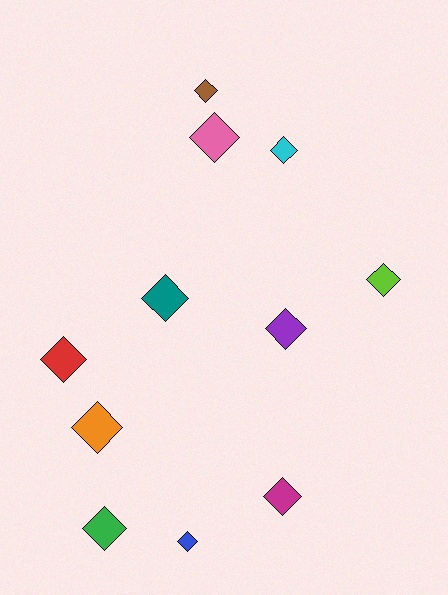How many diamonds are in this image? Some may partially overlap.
There are 11 diamonds.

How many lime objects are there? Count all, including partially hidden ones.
There is 1 lime object.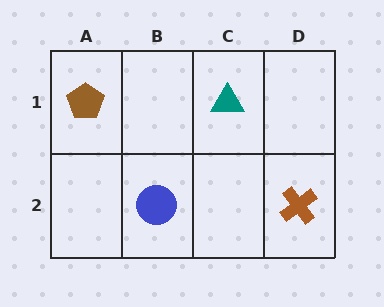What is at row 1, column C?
A teal triangle.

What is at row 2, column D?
A brown cross.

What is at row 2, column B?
A blue circle.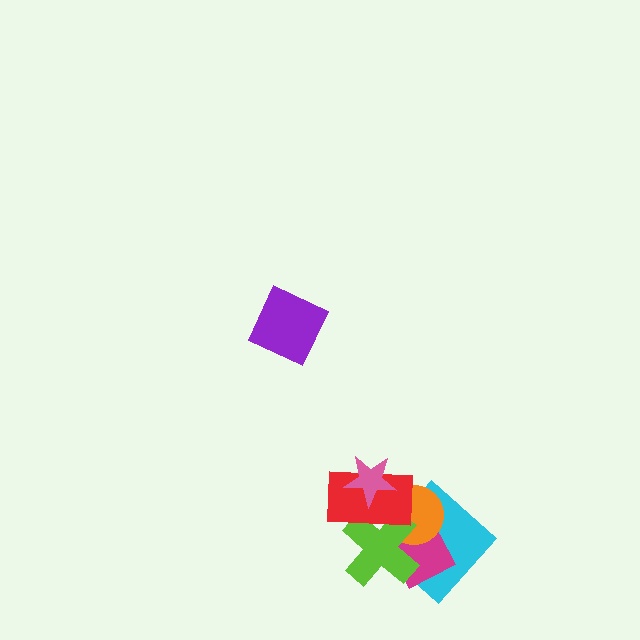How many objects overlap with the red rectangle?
3 objects overlap with the red rectangle.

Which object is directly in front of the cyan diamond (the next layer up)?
The magenta diamond is directly in front of the cyan diamond.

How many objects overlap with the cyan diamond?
3 objects overlap with the cyan diamond.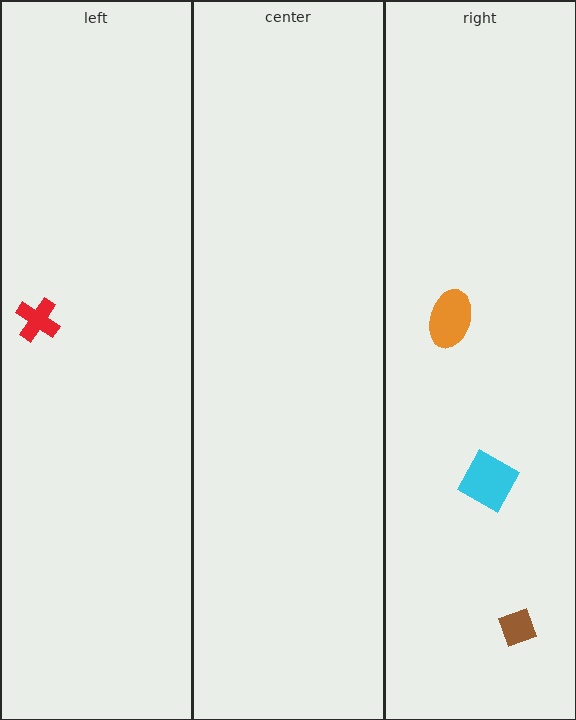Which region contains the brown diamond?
The right region.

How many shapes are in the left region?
1.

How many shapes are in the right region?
3.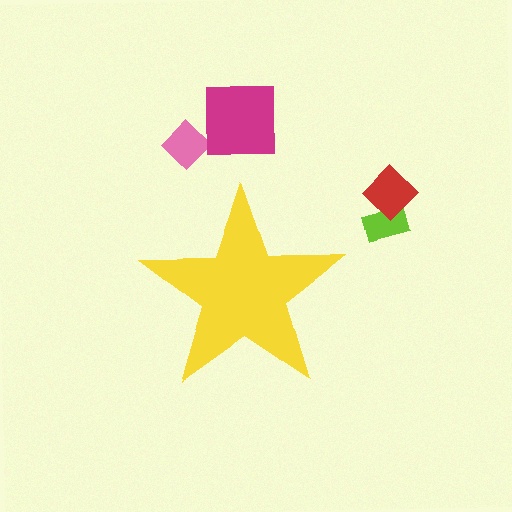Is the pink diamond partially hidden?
No, the pink diamond is fully visible.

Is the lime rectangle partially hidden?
No, the lime rectangle is fully visible.